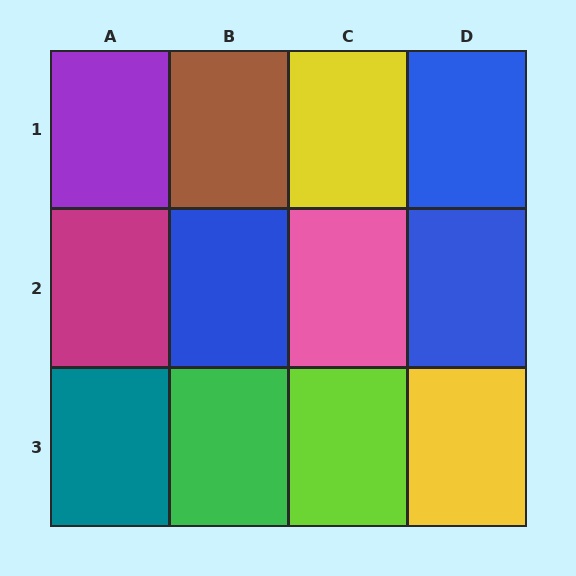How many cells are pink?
1 cell is pink.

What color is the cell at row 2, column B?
Blue.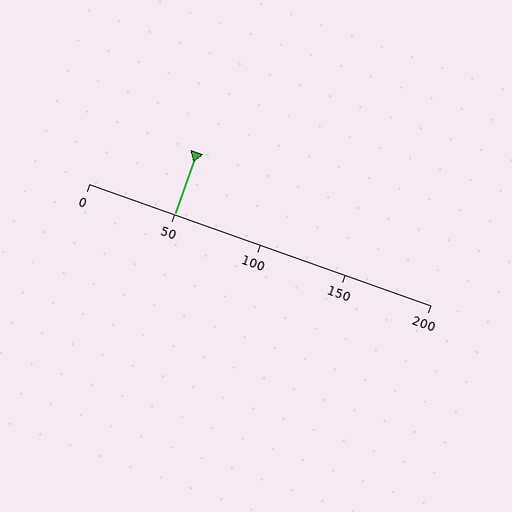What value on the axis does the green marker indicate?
The marker indicates approximately 50.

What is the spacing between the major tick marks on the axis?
The major ticks are spaced 50 apart.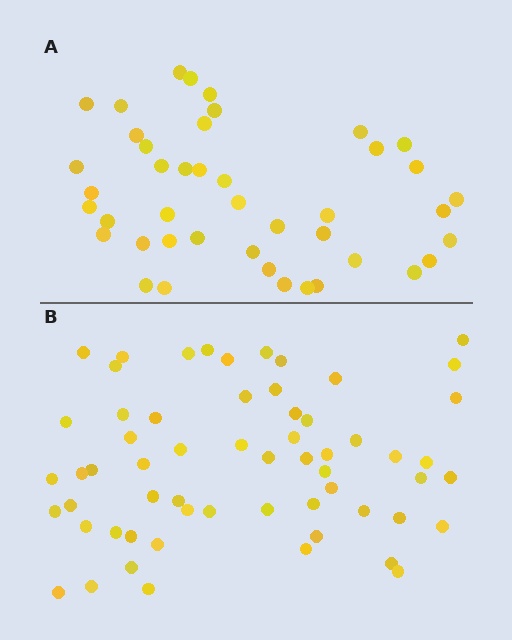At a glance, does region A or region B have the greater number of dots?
Region B (the bottom region) has more dots.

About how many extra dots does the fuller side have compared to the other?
Region B has approximately 15 more dots than region A.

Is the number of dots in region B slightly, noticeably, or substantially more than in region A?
Region B has noticeably more, but not dramatically so. The ratio is roughly 1.4 to 1.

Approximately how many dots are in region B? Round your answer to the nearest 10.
About 60 dots.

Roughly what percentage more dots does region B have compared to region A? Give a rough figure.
About 40% more.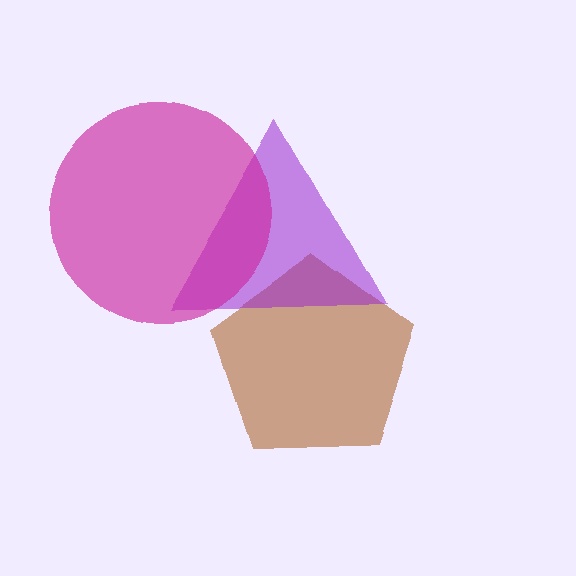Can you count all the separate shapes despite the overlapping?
Yes, there are 3 separate shapes.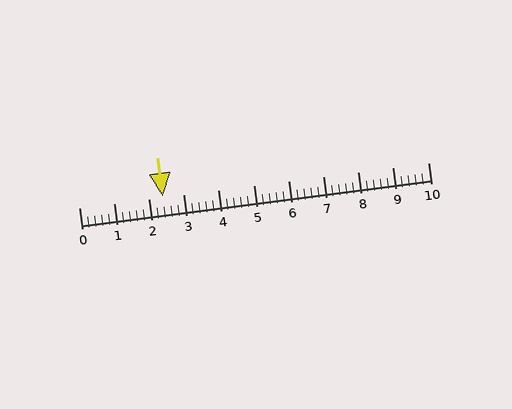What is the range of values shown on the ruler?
The ruler shows values from 0 to 10.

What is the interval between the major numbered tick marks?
The major tick marks are spaced 1 units apart.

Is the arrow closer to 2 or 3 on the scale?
The arrow is closer to 2.